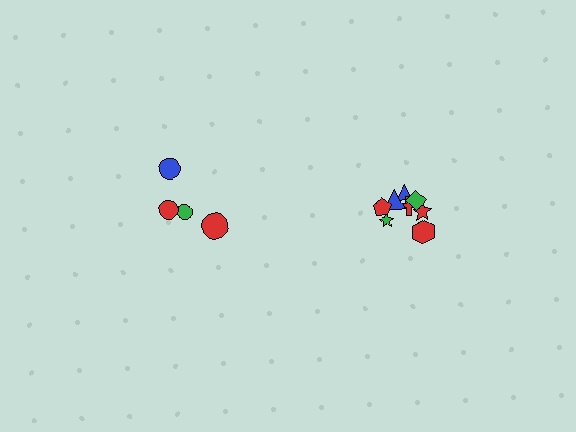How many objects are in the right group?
There are 8 objects.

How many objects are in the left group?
There are 4 objects.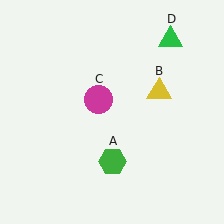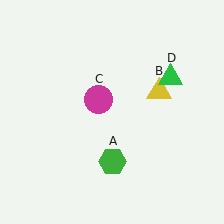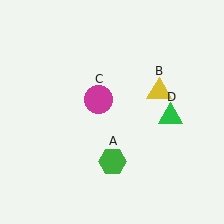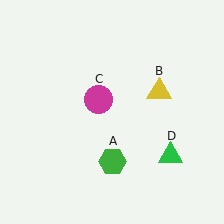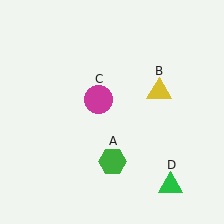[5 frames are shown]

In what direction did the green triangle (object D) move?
The green triangle (object D) moved down.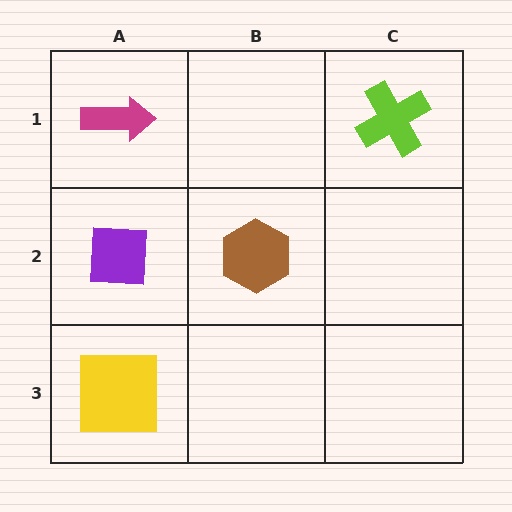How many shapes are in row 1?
2 shapes.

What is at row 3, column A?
A yellow square.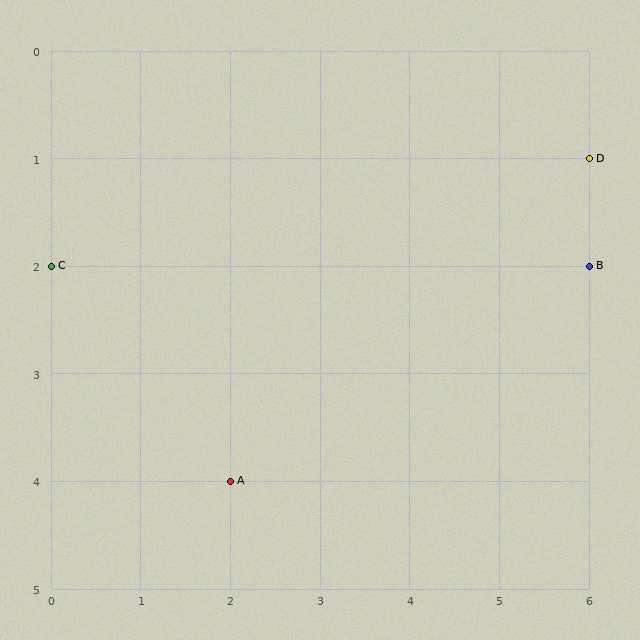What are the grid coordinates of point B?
Point B is at grid coordinates (6, 2).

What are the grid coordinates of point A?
Point A is at grid coordinates (2, 4).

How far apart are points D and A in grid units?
Points D and A are 4 columns and 3 rows apart (about 5.0 grid units diagonally).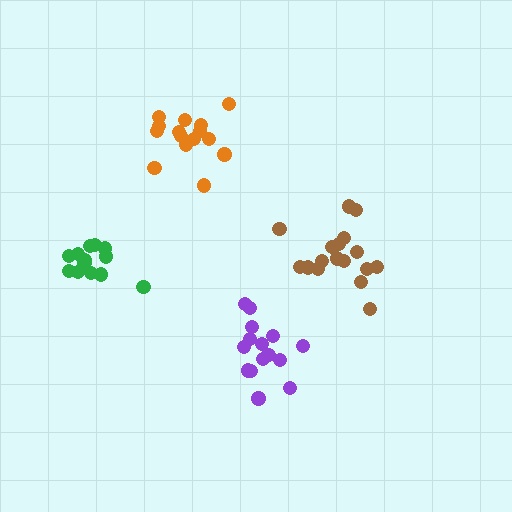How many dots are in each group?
Group 1: 15 dots, Group 2: 15 dots, Group 3: 17 dots, Group 4: 13 dots (60 total).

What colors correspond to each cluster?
The clusters are colored: orange, purple, brown, green.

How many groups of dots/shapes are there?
There are 4 groups.